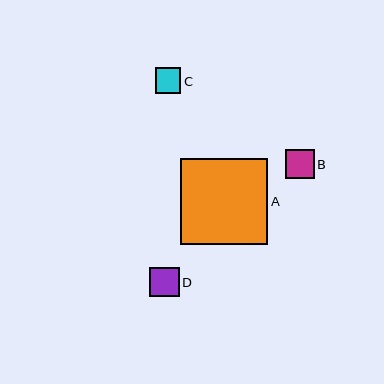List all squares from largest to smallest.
From largest to smallest: A, D, B, C.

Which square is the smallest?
Square C is the smallest with a size of approximately 26 pixels.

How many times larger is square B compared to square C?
Square B is approximately 1.1 times the size of square C.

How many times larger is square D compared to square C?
Square D is approximately 1.1 times the size of square C.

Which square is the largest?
Square A is the largest with a size of approximately 87 pixels.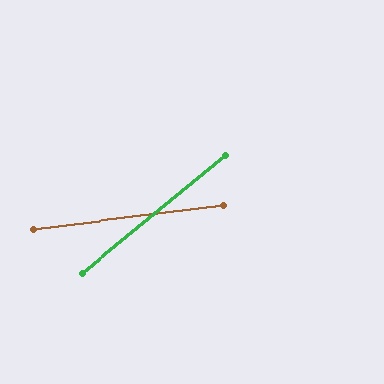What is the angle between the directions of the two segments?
Approximately 32 degrees.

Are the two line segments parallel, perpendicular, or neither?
Neither parallel nor perpendicular — they differ by about 32°.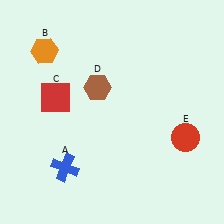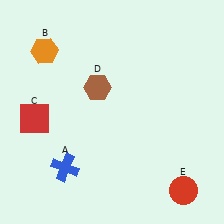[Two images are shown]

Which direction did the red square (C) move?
The red square (C) moved left.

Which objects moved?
The objects that moved are: the red square (C), the red circle (E).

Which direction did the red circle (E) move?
The red circle (E) moved down.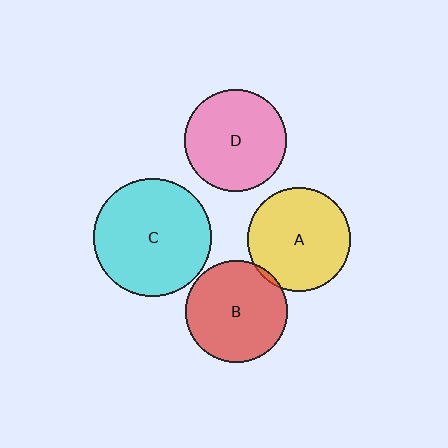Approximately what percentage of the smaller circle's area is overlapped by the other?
Approximately 5%.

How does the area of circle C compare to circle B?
Approximately 1.3 times.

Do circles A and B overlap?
Yes.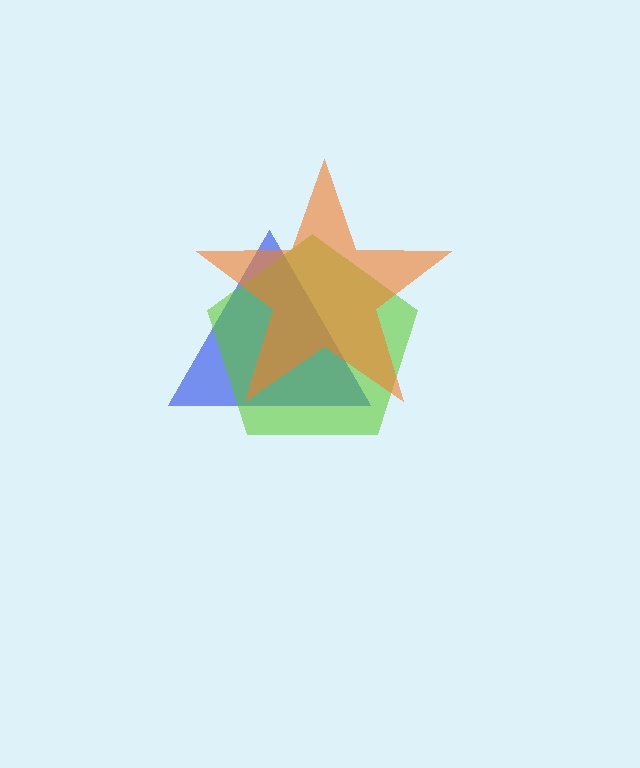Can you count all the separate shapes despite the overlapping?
Yes, there are 3 separate shapes.